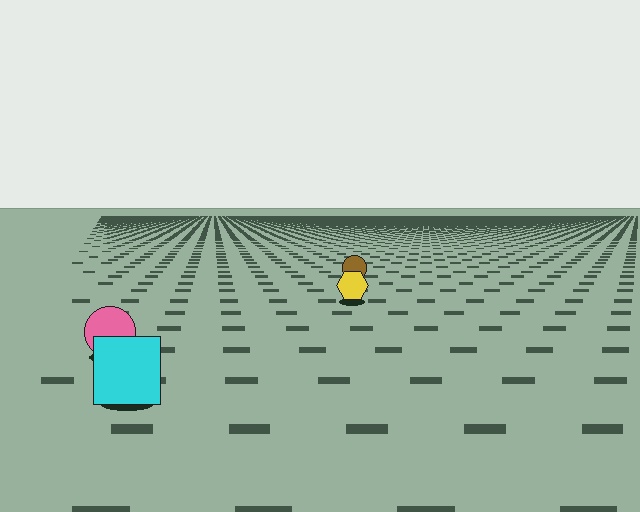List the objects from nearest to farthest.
From nearest to farthest: the cyan square, the pink circle, the yellow hexagon, the brown circle.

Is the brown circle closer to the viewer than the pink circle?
No. The pink circle is closer — you can tell from the texture gradient: the ground texture is coarser near it.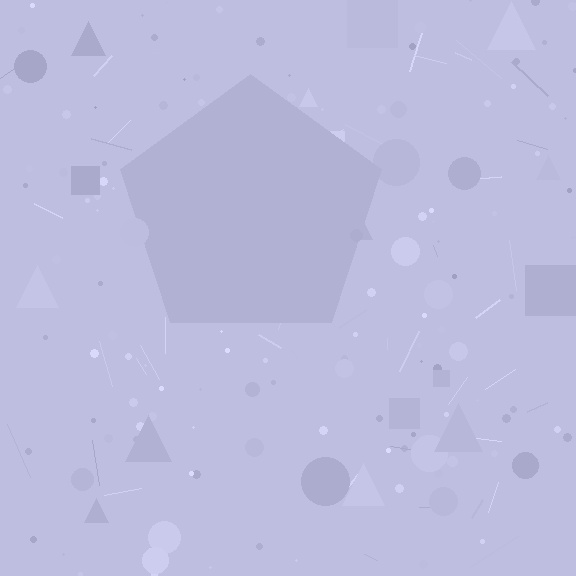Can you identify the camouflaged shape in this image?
The camouflaged shape is a pentagon.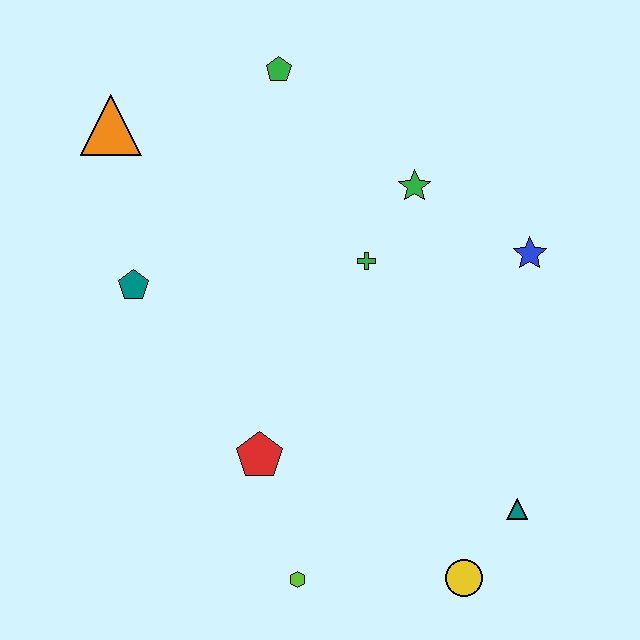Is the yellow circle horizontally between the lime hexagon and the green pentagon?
No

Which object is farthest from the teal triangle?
The orange triangle is farthest from the teal triangle.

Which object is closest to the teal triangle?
The yellow circle is closest to the teal triangle.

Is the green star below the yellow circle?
No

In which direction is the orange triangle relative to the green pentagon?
The orange triangle is to the left of the green pentagon.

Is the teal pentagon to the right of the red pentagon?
No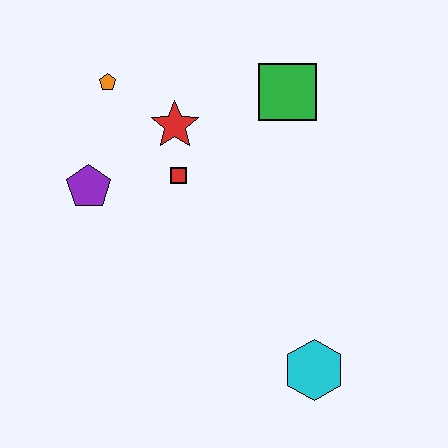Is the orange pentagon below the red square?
No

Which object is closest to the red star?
The red square is closest to the red star.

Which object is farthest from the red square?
The cyan hexagon is farthest from the red square.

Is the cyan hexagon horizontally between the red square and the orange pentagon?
No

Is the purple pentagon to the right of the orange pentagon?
No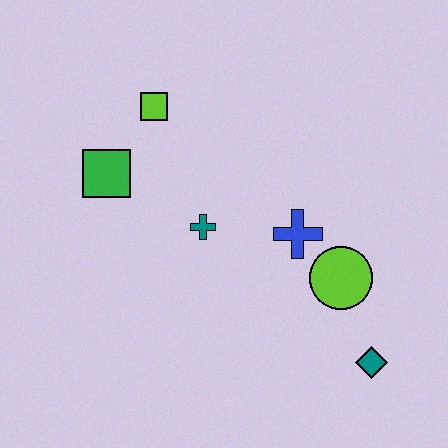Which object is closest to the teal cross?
The blue cross is closest to the teal cross.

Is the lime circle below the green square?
Yes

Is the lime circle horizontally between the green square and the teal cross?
No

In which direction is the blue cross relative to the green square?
The blue cross is to the right of the green square.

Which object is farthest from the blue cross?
The green square is farthest from the blue cross.